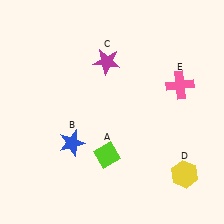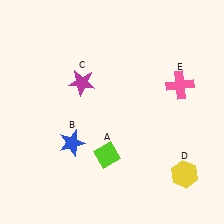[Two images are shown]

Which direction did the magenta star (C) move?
The magenta star (C) moved left.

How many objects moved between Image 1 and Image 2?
1 object moved between the two images.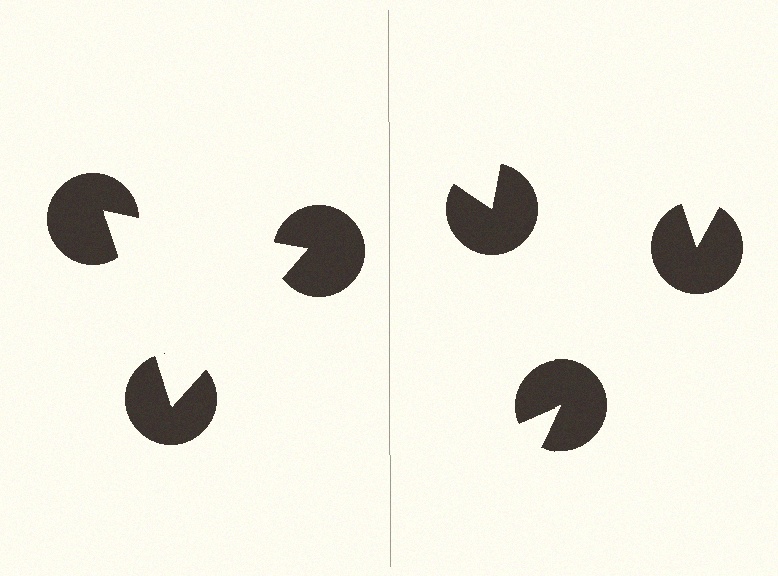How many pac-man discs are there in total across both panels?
6 — 3 on each side.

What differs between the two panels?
The pac-man discs are positioned identically on both sides; only the wedge orientations differ. On the left they align to a triangle; on the right they are misaligned.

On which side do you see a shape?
An illusory triangle appears on the left side. On the right side the wedge cuts are rotated, so no coherent shape forms.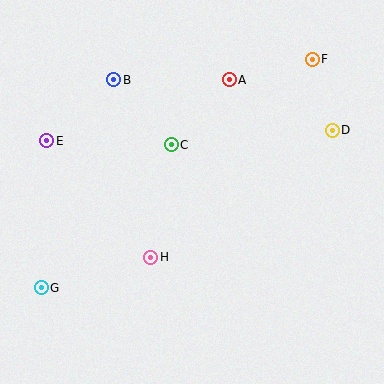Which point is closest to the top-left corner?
Point B is closest to the top-left corner.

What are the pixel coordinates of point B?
Point B is at (114, 80).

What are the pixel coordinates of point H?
Point H is at (151, 257).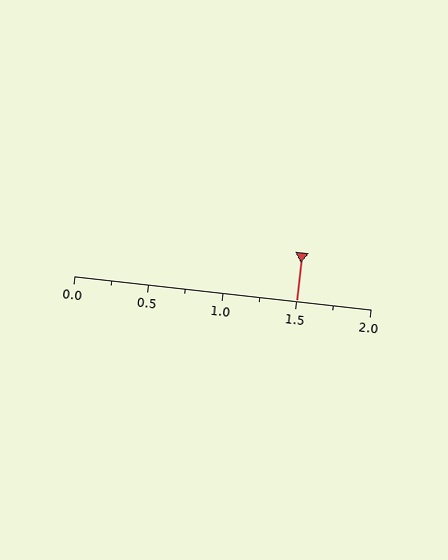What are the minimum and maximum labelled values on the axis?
The axis runs from 0.0 to 2.0.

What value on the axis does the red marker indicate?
The marker indicates approximately 1.5.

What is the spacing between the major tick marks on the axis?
The major ticks are spaced 0.5 apart.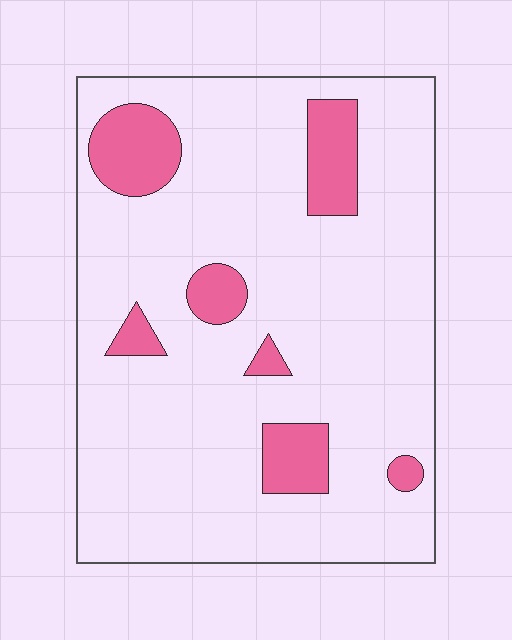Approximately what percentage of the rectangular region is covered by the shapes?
Approximately 15%.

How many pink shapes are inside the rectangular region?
7.